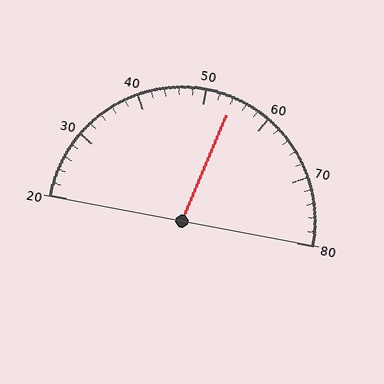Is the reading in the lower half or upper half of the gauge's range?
The reading is in the upper half of the range (20 to 80).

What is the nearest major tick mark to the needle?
The nearest major tick mark is 50.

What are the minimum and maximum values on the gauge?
The gauge ranges from 20 to 80.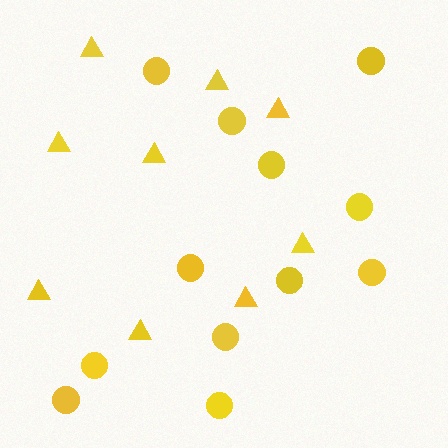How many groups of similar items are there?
There are 2 groups: one group of circles (12) and one group of triangles (9).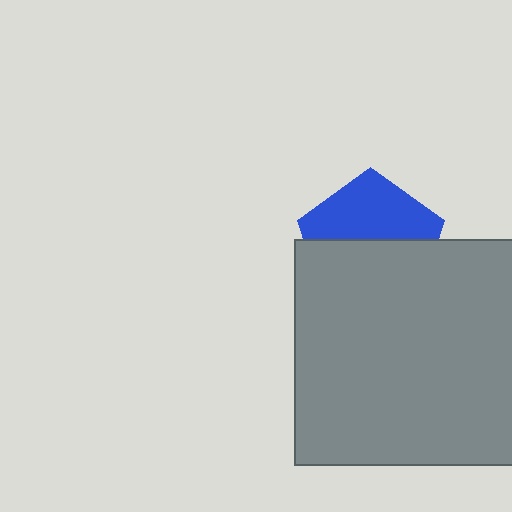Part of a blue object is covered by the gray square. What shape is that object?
It is a pentagon.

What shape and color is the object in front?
The object in front is a gray square.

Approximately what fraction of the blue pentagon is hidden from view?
Roughly 54% of the blue pentagon is hidden behind the gray square.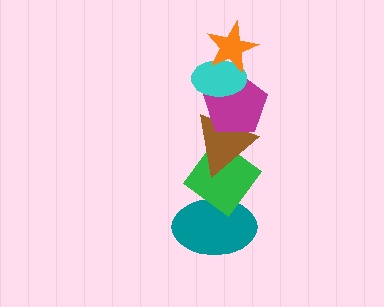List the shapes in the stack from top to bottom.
From top to bottom: the orange star, the cyan ellipse, the magenta pentagon, the brown triangle, the green diamond, the teal ellipse.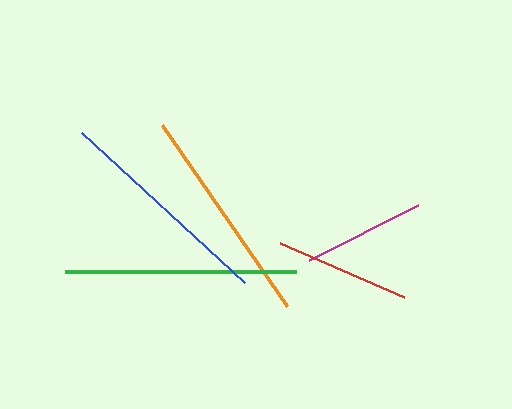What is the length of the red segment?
The red segment is approximately 135 pixels long.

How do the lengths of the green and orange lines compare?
The green and orange lines are approximately the same length.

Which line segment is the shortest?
The magenta line is the shortest at approximately 122 pixels.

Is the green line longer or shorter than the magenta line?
The green line is longer than the magenta line.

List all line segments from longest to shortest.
From longest to shortest: green, blue, orange, red, magenta.